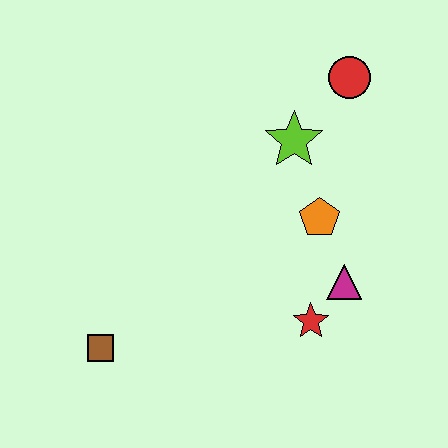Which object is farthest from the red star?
The red circle is farthest from the red star.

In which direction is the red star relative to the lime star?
The red star is below the lime star.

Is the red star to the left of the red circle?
Yes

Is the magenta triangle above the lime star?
No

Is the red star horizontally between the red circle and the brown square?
Yes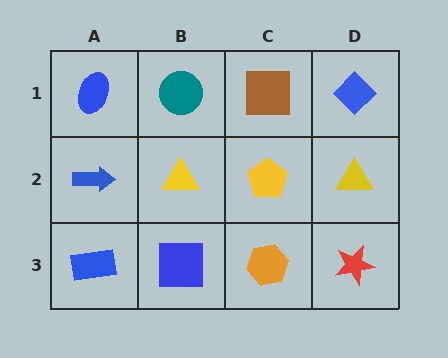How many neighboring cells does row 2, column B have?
4.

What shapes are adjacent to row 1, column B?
A yellow triangle (row 2, column B), a blue ellipse (row 1, column A), a brown square (row 1, column C).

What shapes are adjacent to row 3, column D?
A yellow triangle (row 2, column D), an orange hexagon (row 3, column C).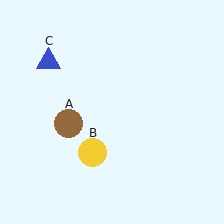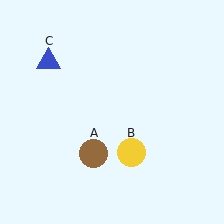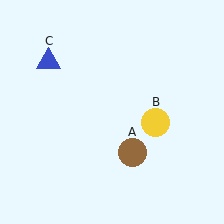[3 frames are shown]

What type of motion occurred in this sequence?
The brown circle (object A), yellow circle (object B) rotated counterclockwise around the center of the scene.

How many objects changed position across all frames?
2 objects changed position: brown circle (object A), yellow circle (object B).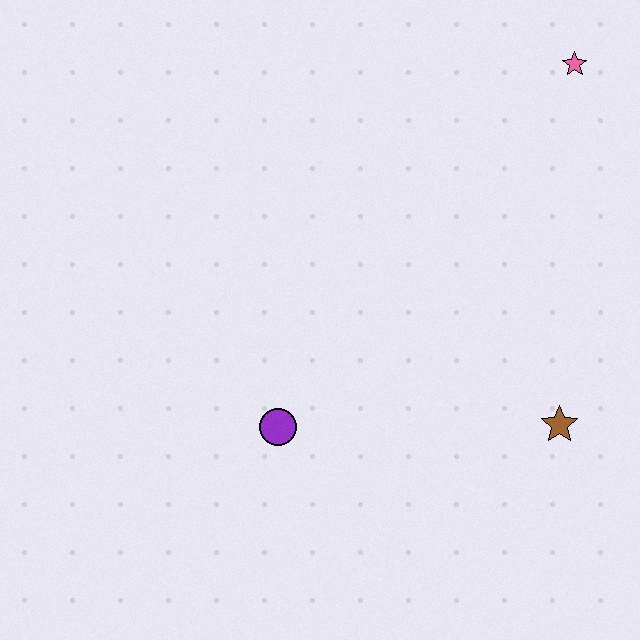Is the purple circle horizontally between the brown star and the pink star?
No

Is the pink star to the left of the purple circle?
No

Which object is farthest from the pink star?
The purple circle is farthest from the pink star.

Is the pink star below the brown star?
No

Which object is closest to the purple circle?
The brown star is closest to the purple circle.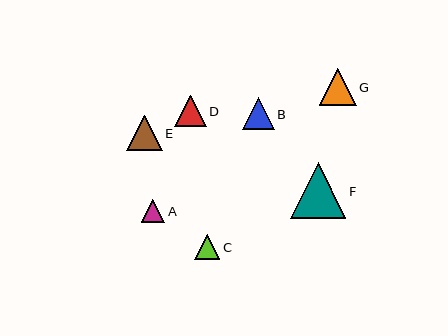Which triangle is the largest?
Triangle F is the largest with a size of approximately 56 pixels.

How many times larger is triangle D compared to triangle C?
Triangle D is approximately 1.2 times the size of triangle C.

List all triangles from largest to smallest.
From largest to smallest: F, G, E, B, D, C, A.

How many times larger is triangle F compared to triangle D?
Triangle F is approximately 1.8 times the size of triangle D.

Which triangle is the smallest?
Triangle A is the smallest with a size of approximately 23 pixels.